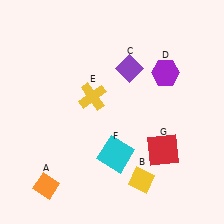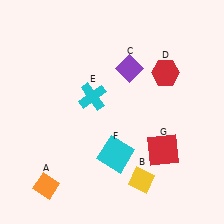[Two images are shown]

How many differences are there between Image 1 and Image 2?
There are 2 differences between the two images.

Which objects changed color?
D changed from purple to red. E changed from yellow to cyan.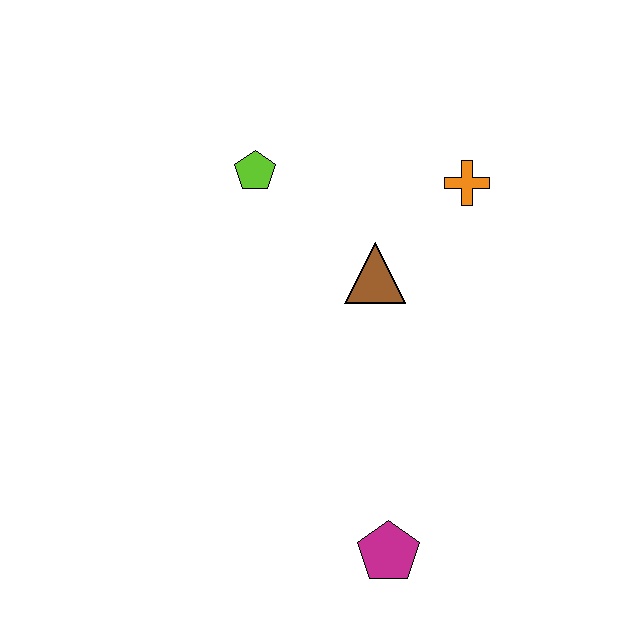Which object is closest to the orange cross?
The brown triangle is closest to the orange cross.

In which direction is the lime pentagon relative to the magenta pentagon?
The lime pentagon is above the magenta pentagon.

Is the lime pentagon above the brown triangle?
Yes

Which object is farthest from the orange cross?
The magenta pentagon is farthest from the orange cross.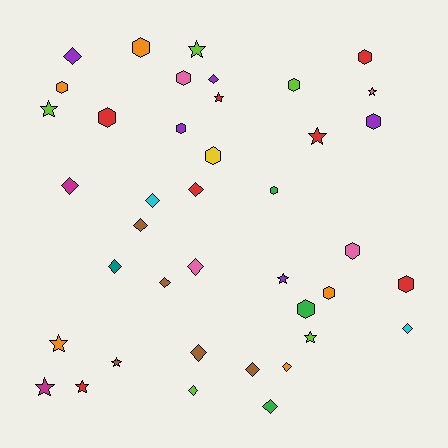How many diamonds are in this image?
There are 15 diamonds.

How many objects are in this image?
There are 40 objects.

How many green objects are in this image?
There are 3 green objects.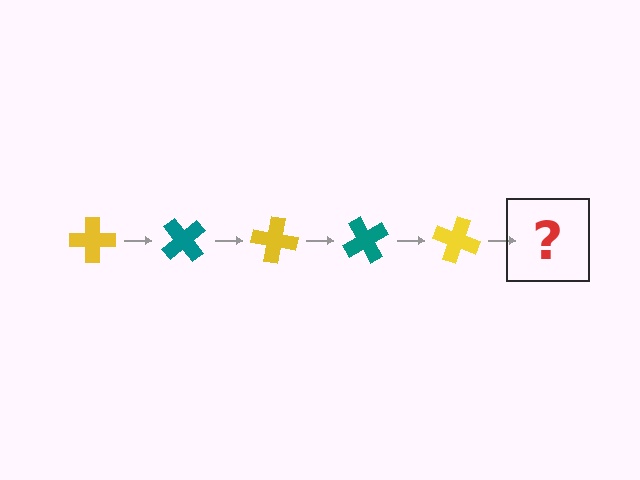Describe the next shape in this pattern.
It should be a teal cross, rotated 250 degrees from the start.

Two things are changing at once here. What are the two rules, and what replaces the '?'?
The two rules are that it rotates 50 degrees each step and the color cycles through yellow and teal. The '?' should be a teal cross, rotated 250 degrees from the start.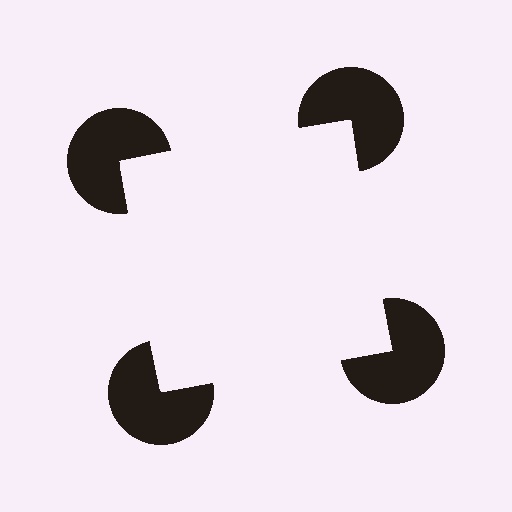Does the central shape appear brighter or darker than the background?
It typically appears slightly brighter than the background, even though no actual brightness change is drawn.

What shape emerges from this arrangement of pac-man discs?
An illusory square — its edges are inferred from the aligned wedge cuts in the pac-man discs, not physically drawn.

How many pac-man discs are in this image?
There are 4 — one at each vertex of the illusory square.